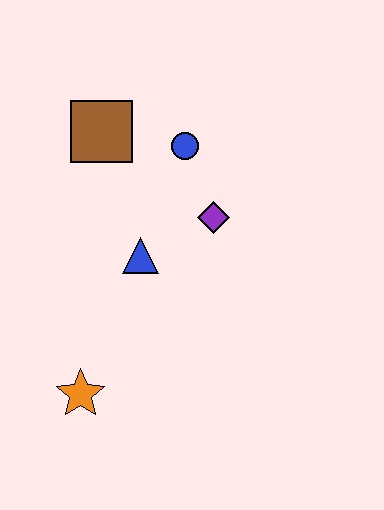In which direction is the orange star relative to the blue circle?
The orange star is below the blue circle.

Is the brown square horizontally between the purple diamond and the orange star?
Yes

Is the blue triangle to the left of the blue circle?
Yes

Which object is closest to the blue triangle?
The purple diamond is closest to the blue triangle.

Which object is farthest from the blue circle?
The orange star is farthest from the blue circle.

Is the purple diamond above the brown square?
No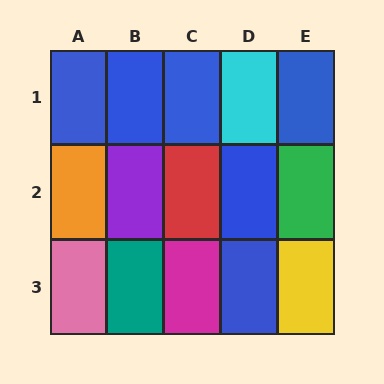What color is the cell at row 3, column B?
Teal.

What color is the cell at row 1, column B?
Blue.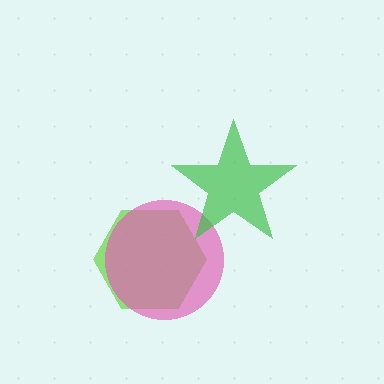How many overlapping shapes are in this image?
There are 3 overlapping shapes in the image.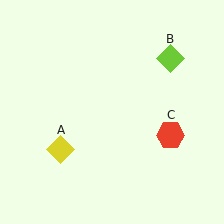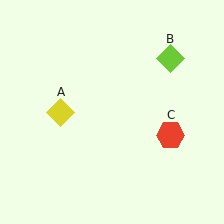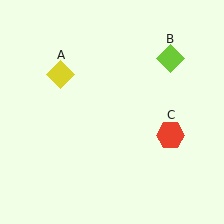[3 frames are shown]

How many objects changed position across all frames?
1 object changed position: yellow diamond (object A).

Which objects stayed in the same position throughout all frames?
Lime diamond (object B) and red hexagon (object C) remained stationary.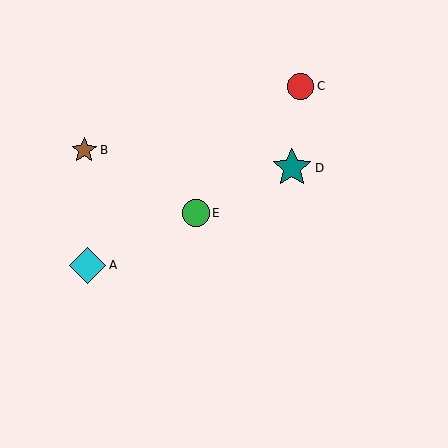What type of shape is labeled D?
Shape D is a teal star.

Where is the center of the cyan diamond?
The center of the cyan diamond is at (88, 265).